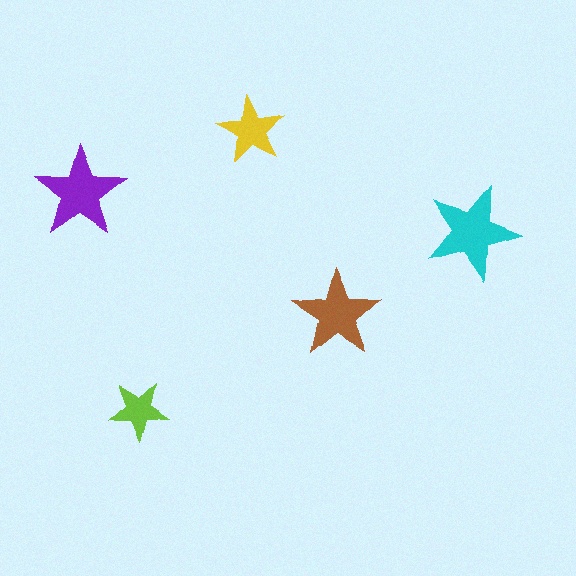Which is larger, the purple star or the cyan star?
The cyan one.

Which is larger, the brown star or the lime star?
The brown one.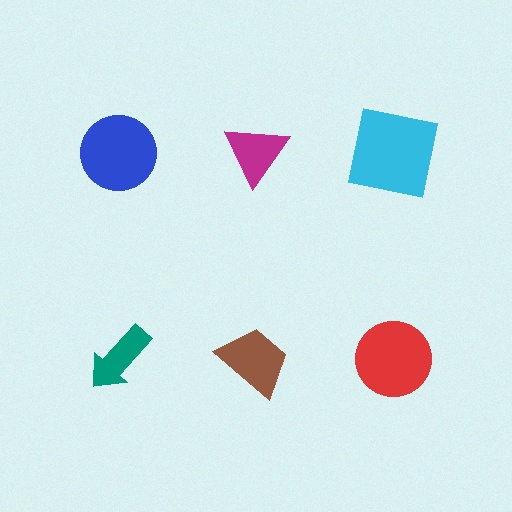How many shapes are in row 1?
3 shapes.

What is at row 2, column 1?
A teal arrow.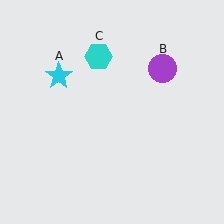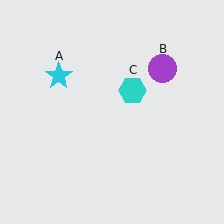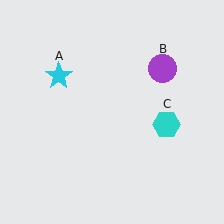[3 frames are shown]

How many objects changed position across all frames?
1 object changed position: cyan hexagon (object C).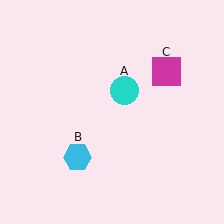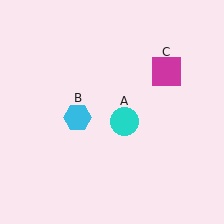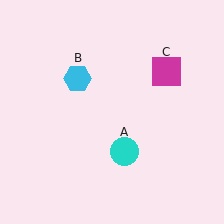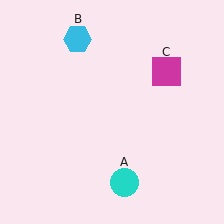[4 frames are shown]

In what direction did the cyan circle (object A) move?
The cyan circle (object A) moved down.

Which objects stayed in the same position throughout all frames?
Magenta square (object C) remained stationary.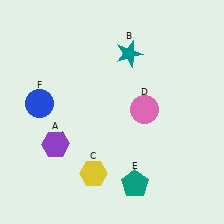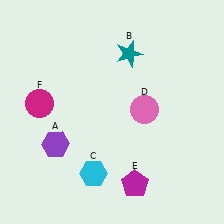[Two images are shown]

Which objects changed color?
C changed from yellow to cyan. E changed from teal to magenta. F changed from blue to magenta.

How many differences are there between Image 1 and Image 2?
There are 3 differences between the two images.